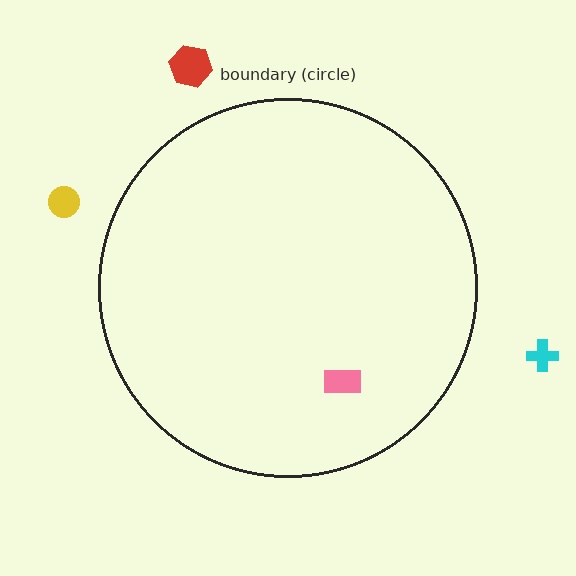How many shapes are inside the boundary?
1 inside, 3 outside.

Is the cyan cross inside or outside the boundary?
Outside.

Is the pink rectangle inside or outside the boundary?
Inside.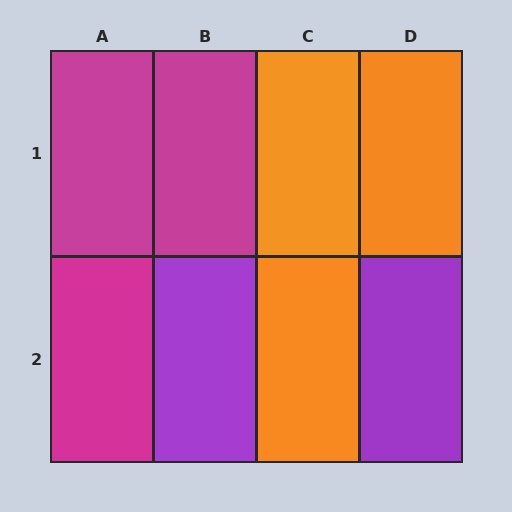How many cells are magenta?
3 cells are magenta.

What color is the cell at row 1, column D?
Orange.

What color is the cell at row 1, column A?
Magenta.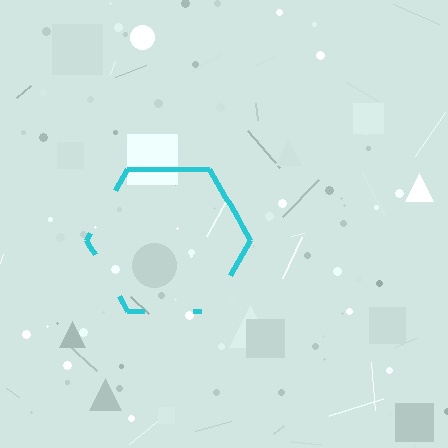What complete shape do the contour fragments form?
The contour fragments form a hexagon.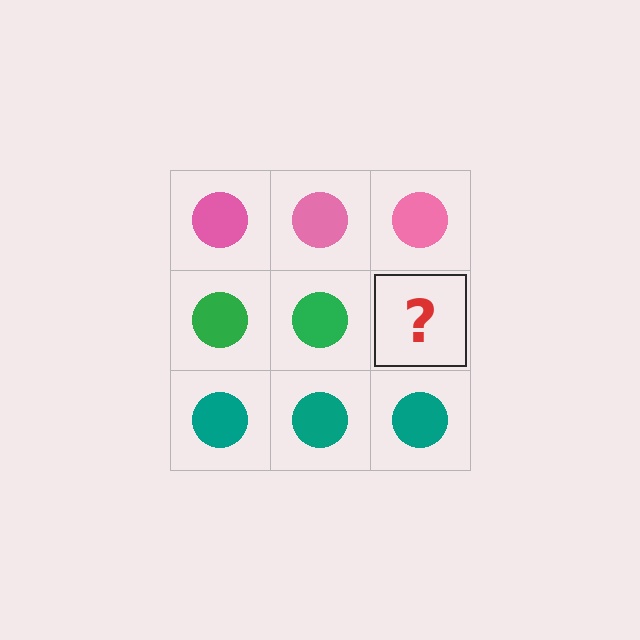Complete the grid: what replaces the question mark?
The question mark should be replaced with a green circle.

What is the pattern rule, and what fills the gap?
The rule is that each row has a consistent color. The gap should be filled with a green circle.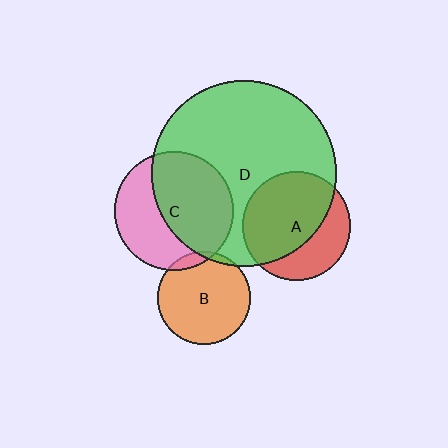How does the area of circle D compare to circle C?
Approximately 2.4 times.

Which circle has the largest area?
Circle D (green).